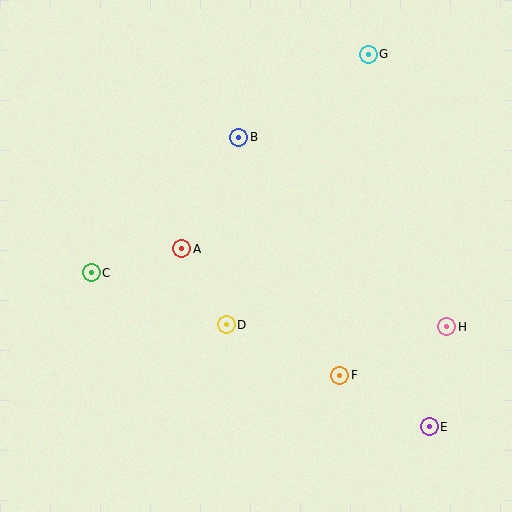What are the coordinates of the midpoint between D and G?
The midpoint between D and G is at (297, 189).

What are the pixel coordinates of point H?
Point H is at (447, 327).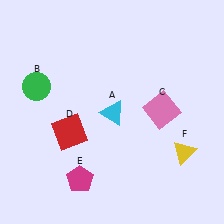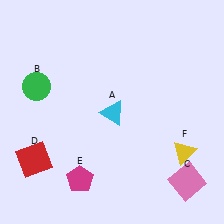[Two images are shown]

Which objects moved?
The objects that moved are: the pink square (C), the red square (D).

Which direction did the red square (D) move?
The red square (D) moved left.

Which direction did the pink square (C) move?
The pink square (C) moved down.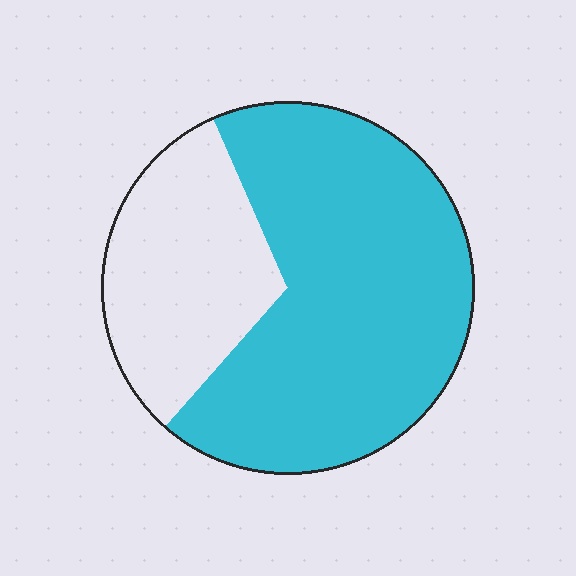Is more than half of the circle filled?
Yes.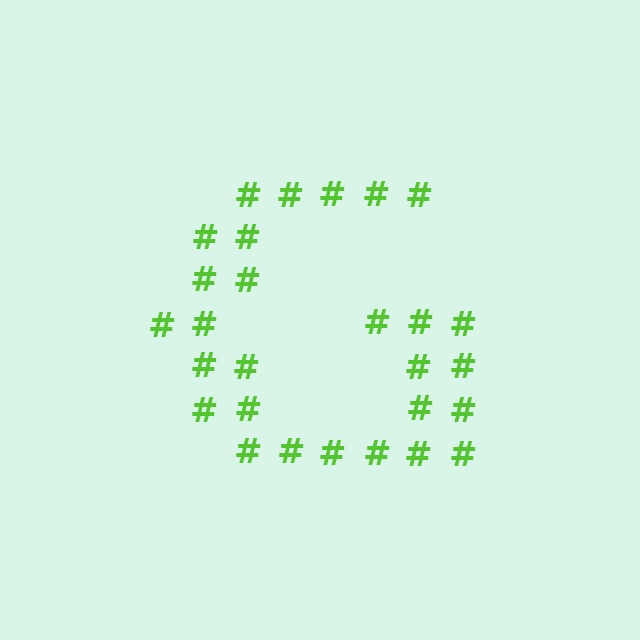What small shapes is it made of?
It is made of small hash symbols.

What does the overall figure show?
The overall figure shows the letter G.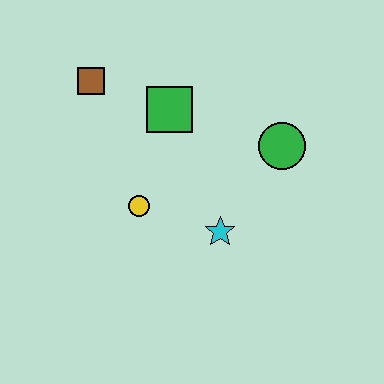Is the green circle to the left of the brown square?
No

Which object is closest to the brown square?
The green square is closest to the brown square.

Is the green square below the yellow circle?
No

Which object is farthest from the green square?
The cyan star is farthest from the green square.